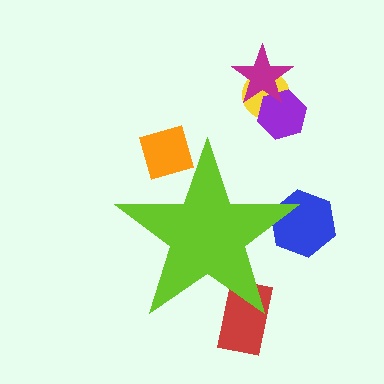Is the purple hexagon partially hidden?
No, the purple hexagon is fully visible.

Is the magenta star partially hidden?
No, the magenta star is fully visible.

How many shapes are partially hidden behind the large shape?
3 shapes are partially hidden.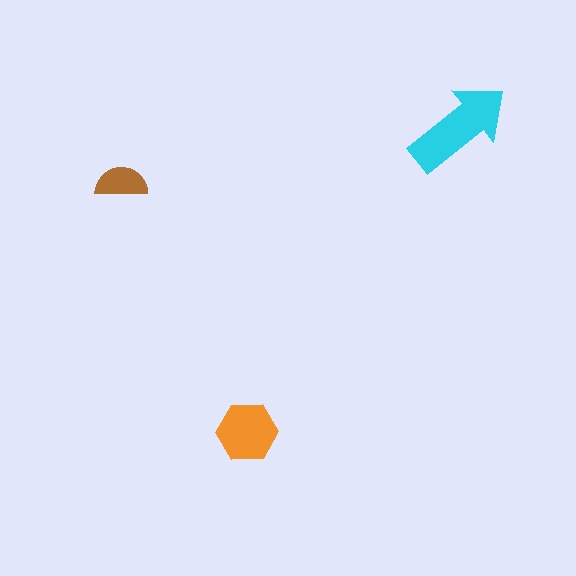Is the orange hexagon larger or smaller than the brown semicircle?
Larger.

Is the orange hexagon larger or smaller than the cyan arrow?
Smaller.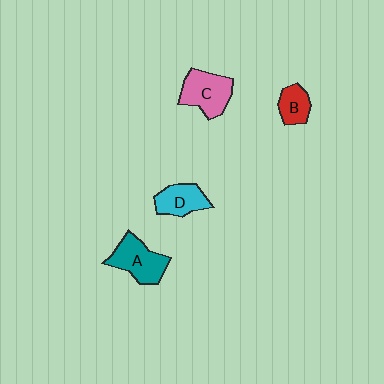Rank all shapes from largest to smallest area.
From largest to smallest: A (teal), C (pink), D (cyan), B (red).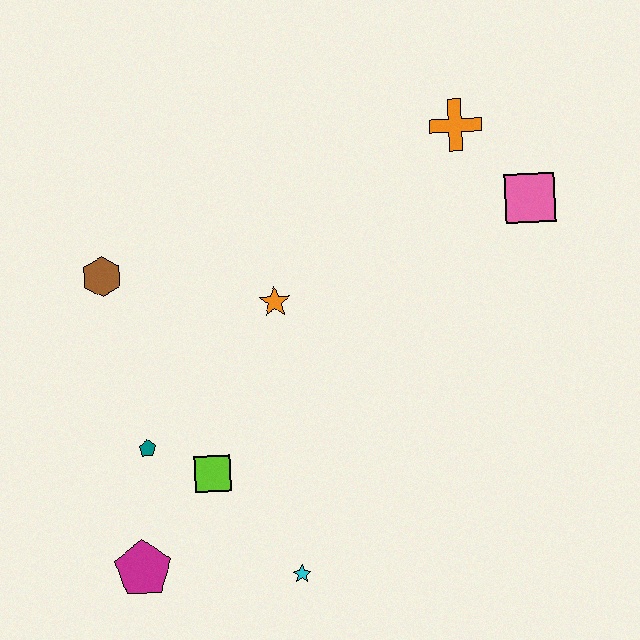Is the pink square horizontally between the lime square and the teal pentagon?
No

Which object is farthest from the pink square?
The magenta pentagon is farthest from the pink square.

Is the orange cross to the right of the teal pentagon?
Yes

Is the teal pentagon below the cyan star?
No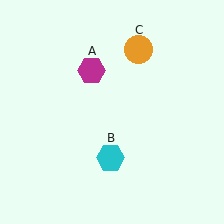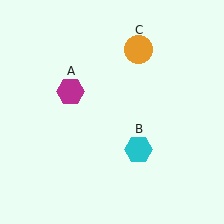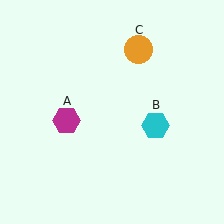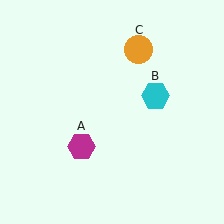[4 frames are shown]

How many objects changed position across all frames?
2 objects changed position: magenta hexagon (object A), cyan hexagon (object B).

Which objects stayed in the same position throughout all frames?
Orange circle (object C) remained stationary.